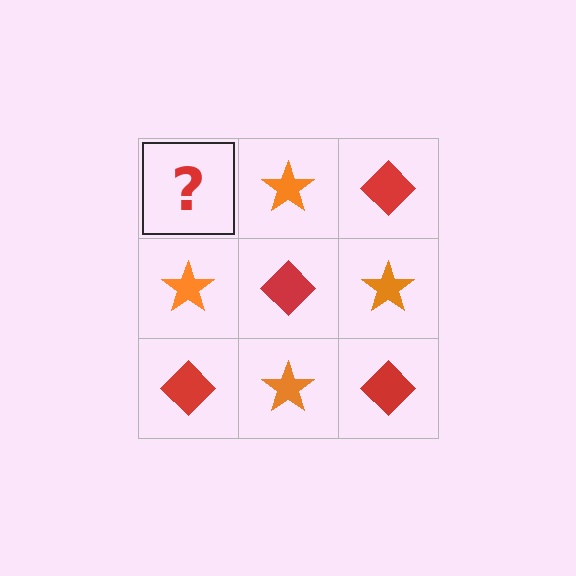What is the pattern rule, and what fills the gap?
The rule is that it alternates red diamond and orange star in a checkerboard pattern. The gap should be filled with a red diamond.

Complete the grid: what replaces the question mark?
The question mark should be replaced with a red diamond.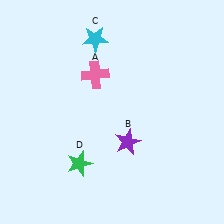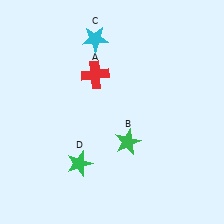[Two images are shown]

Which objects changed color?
A changed from pink to red. B changed from purple to green.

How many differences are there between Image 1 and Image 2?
There are 2 differences between the two images.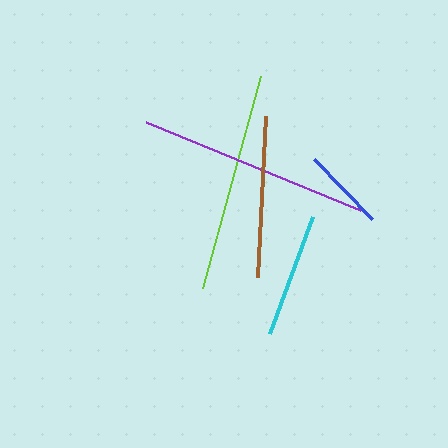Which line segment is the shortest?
The blue line is the shortest at approximately 84 pixels.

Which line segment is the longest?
The purple line is the longest at approximately 231 pixels.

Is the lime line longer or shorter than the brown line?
The lime line is longer than the brown line.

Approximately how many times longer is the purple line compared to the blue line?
The purple line is approximately 2.8 times the length of the blue line.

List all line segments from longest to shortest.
From longest to shortest: purple, lime, brown, cyan, blue.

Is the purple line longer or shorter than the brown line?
The purple line is longer than the brown line.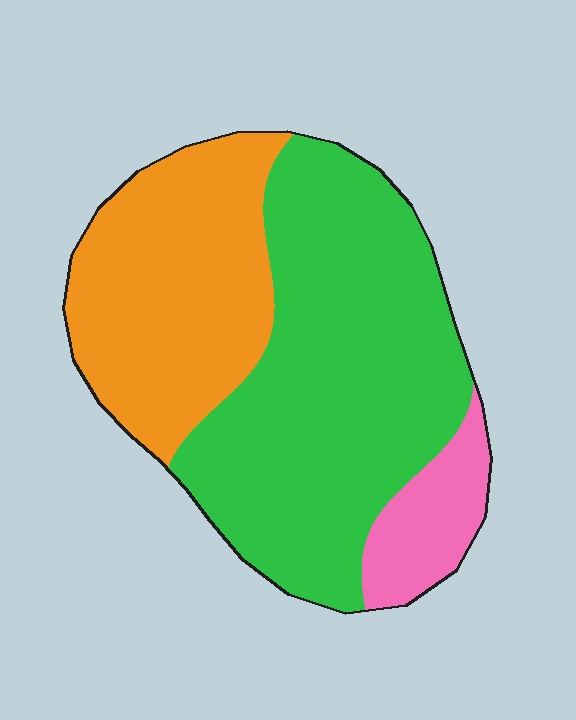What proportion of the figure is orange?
Orange covers about 35% of the figure.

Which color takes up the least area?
Pink, at roughly 10%.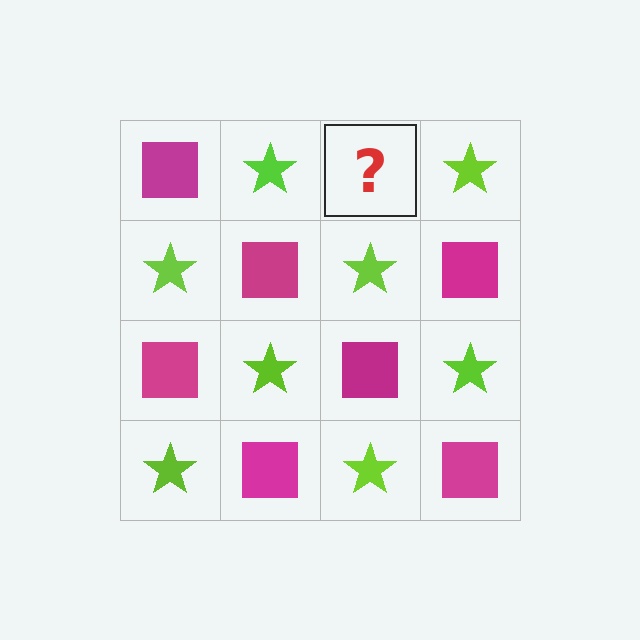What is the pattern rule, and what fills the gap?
The rule is that it alternates magenta square and lime star in a checkerboard pattern. The gap should be filled with a magenta square.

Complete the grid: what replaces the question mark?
The question mark should be replaced with a magenta square.